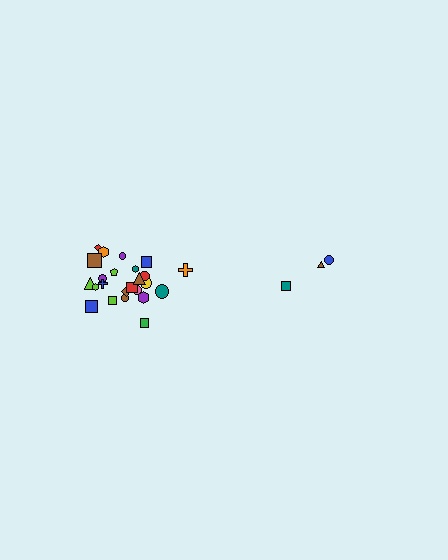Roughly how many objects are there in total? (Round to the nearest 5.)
Roughly 30 objects in total.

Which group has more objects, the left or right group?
The left group.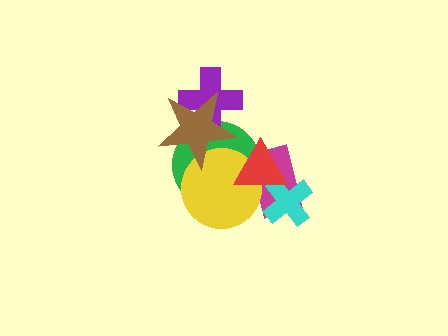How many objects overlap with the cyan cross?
2 objects overlap with the cyan cross.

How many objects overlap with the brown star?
3 objects overlap with the brown star.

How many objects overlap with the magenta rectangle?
4 objects overlap with the magenta rectangle.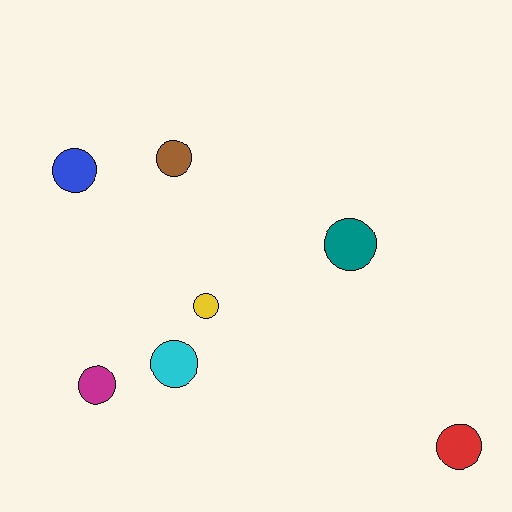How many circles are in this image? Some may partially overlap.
There are 7 circles.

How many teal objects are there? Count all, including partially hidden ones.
There is 1 teal object.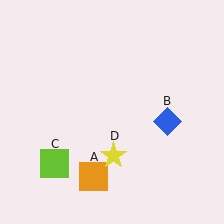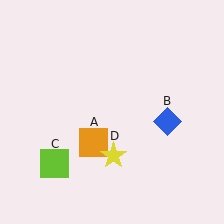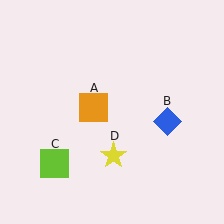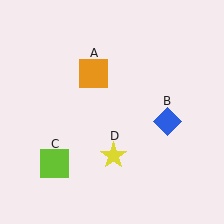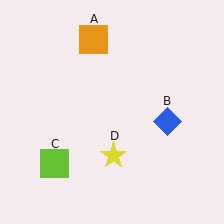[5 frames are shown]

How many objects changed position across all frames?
1 object changed position: orange square (object A).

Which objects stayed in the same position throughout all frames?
Blue diamond (object B) and lime square (object C) and yellow star (object D) remained stationary.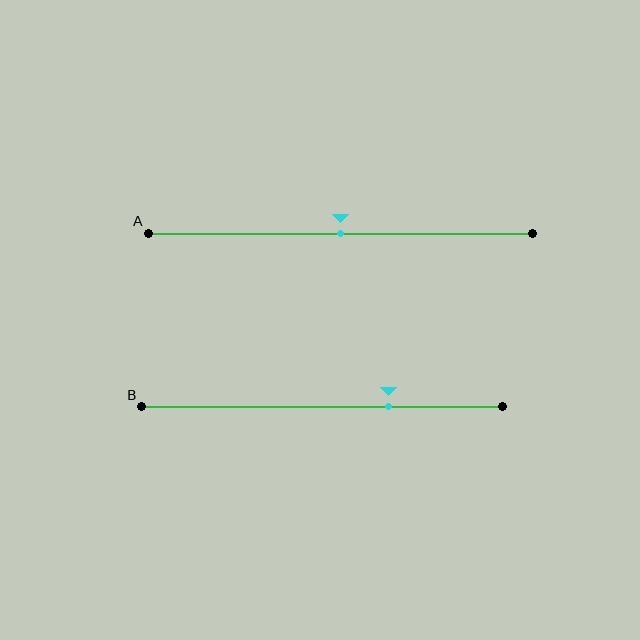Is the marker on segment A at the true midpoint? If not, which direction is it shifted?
Yes, the marker on segment A is at the true midpoint.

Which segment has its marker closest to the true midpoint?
Segment A has its marker closest to the true midpoint.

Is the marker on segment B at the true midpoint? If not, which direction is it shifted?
No, the marker on segment B is shifted to the right by about 18% of the segment length.